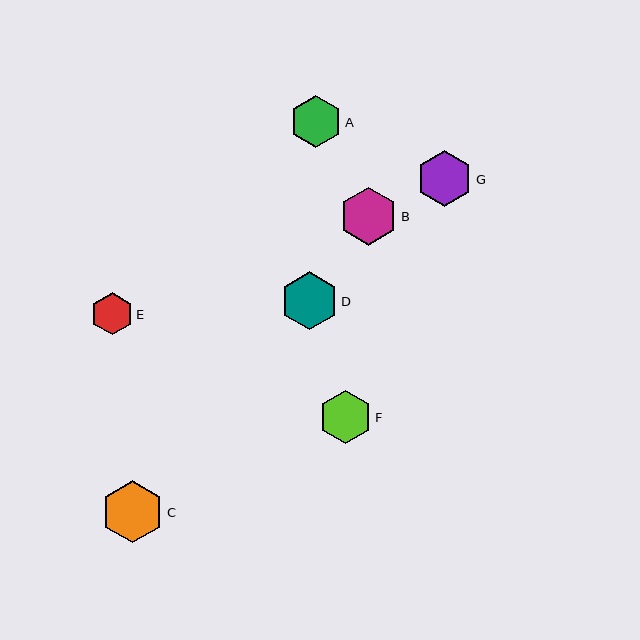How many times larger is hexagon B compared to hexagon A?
Hexagon B is approximately 1.1 times the size of hexagon A.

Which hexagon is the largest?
Hexagon C is the largest with a size of approximately 62 pixels.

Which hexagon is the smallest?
Hexagon E is the smallest with a size of approximately 42 pixels.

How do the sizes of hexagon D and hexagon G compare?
Hexagon D and hexagon G are approximately the same size.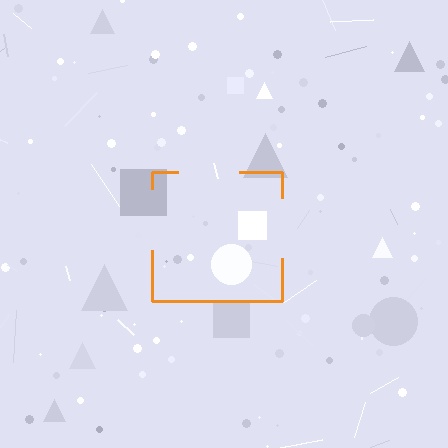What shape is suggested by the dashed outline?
The dashed outline suggests a square.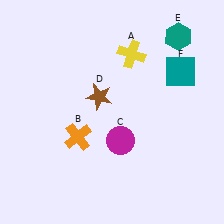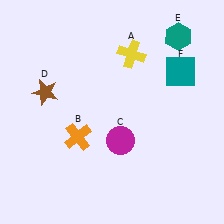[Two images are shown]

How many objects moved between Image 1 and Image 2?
1 object moved between the two images.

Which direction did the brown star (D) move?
The brown star (D) moved left.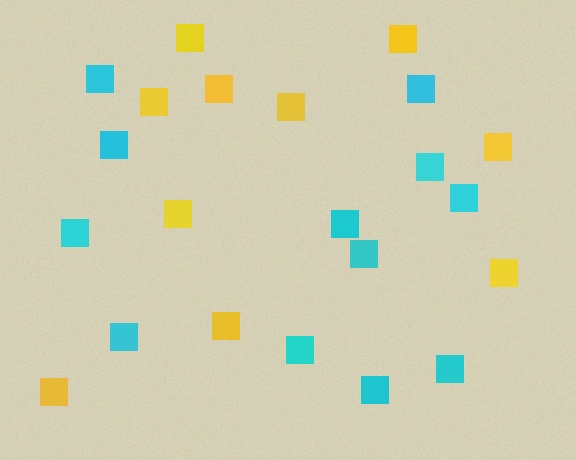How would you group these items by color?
There are 2 groups: one group of cyan squares (12) and one group of yellow squares (10).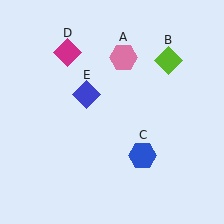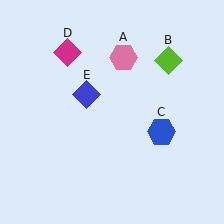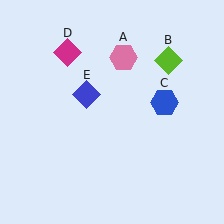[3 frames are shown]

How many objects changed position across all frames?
1 object changed position: blue hexagon (object C).